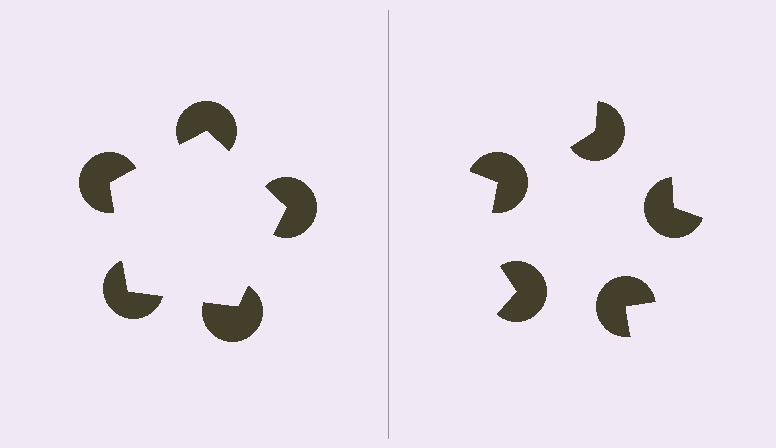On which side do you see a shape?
An illusory pentagon appears on the left side. On the right side the wedge cuts are rotated, so no coherent shape forms.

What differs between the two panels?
The pac-man discs are positioned identically on both sides; only the wedge orientations differ. On the left they align to a pentagon; on the right they are misaligned.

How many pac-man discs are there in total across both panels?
10 — 5 on each side.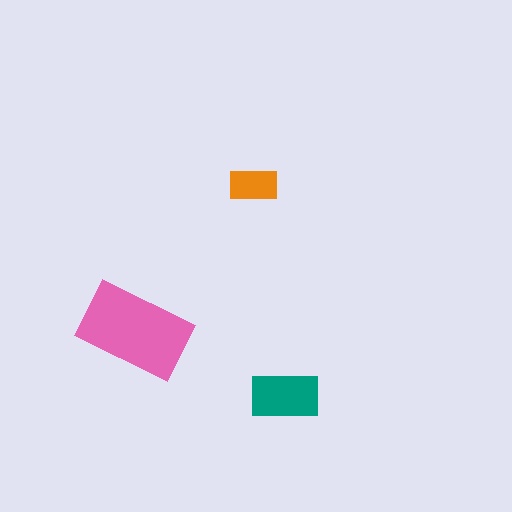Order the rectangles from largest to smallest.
the pink one, the teal one, the orange one.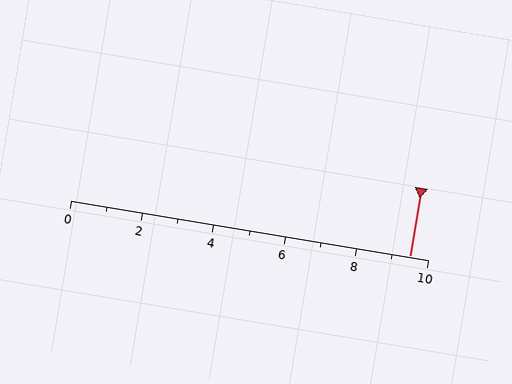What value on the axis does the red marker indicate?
The marker indicates approximately 9.5.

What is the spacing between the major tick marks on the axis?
The major ticks are spaced 2 apart.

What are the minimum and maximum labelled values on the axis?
The axis runs from 0 to 10.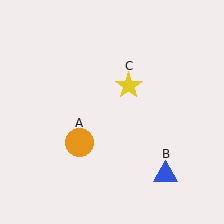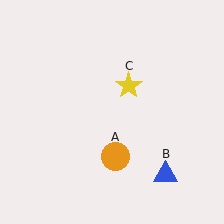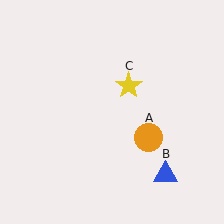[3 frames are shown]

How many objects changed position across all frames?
1 object changed position: orange circle (object A).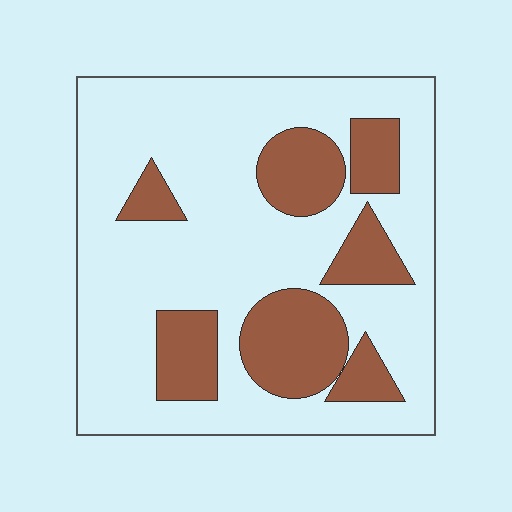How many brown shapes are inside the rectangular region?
7.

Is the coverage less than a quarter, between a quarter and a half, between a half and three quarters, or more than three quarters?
Between a quarter and a half.